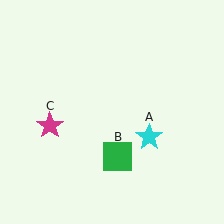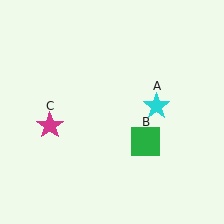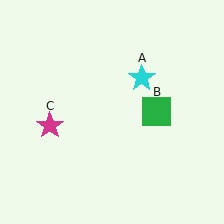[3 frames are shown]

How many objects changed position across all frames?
2 objects changed position: cyan star (object A), green square (object B).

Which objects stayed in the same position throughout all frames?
Magenta star (object C) remained stationary.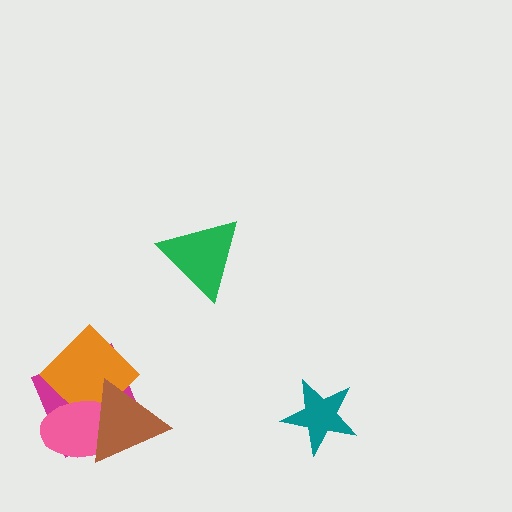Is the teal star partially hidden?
No, no other shape covers it.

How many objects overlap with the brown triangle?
3 objects overlap with the brown triangle.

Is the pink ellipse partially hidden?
Yes, it is partially covered by another shape.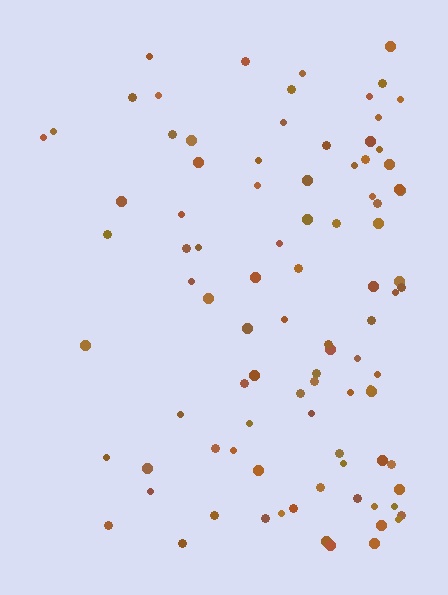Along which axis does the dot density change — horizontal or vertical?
Horizontal.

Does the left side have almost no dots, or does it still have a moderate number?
Still a moderate number, just noticeably fewer than the right.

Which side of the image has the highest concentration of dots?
The right.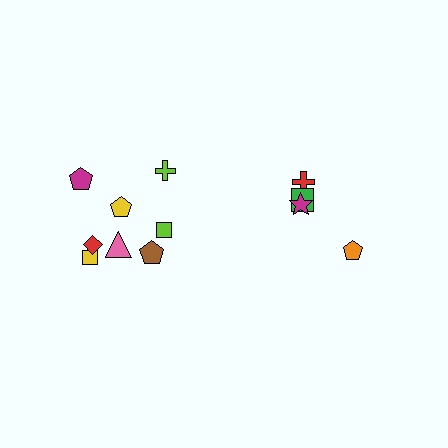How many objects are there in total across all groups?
There are 12 objects.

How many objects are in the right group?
There are 4 objects.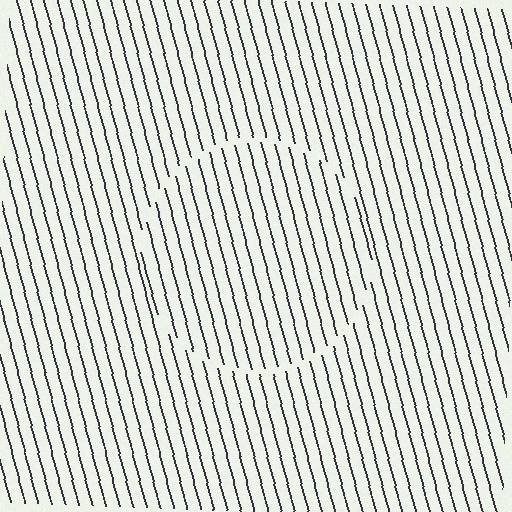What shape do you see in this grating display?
An illusory circle. The interior of the shape contains the same grating, shifted by half a period — the contour is defined by the phase discontinuity where line-ends from the inner and outer gratings abut.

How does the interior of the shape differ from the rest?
The interior of the shape contains the same grating, shifted by half a period — the contour is defined by the phase discontinuity where line-ends from the inner and outer gratings abut.